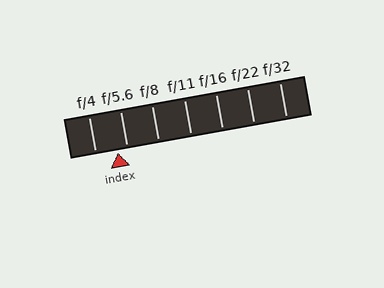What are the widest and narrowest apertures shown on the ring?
The widest aperture shown is f/4 and the narrowest is f/32.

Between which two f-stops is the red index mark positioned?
The index mark is between f/4 and f/5.6.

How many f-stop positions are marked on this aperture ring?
There are 7 f-stop positions marked.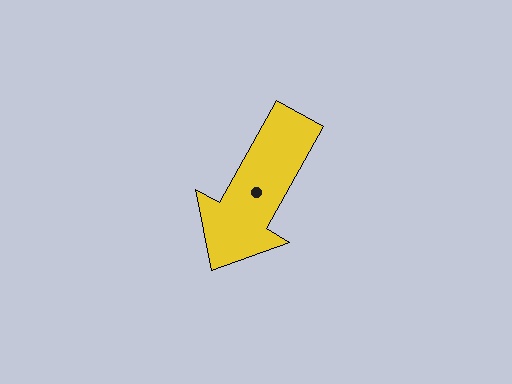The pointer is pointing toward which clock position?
Roughly 7 o'clock.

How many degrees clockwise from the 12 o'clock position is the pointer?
Approximately 209 degrees.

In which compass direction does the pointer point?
Southwest.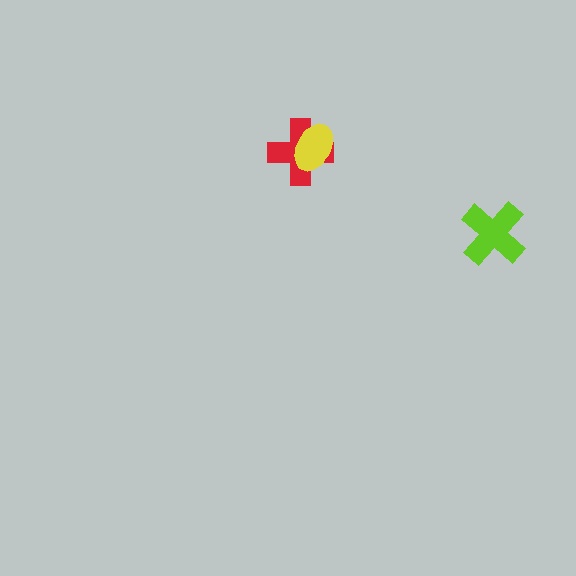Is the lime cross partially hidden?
No, no other shape covers it.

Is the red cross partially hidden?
Yes, it is partially covered by another shape.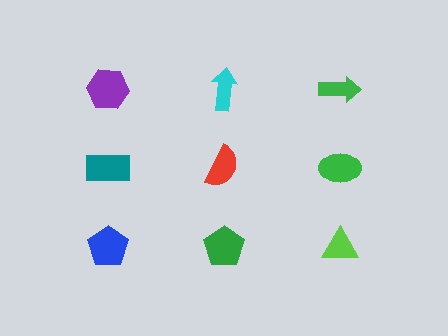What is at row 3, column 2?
A green pentagon.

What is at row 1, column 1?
A purple hexagon.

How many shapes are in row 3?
3 shapes.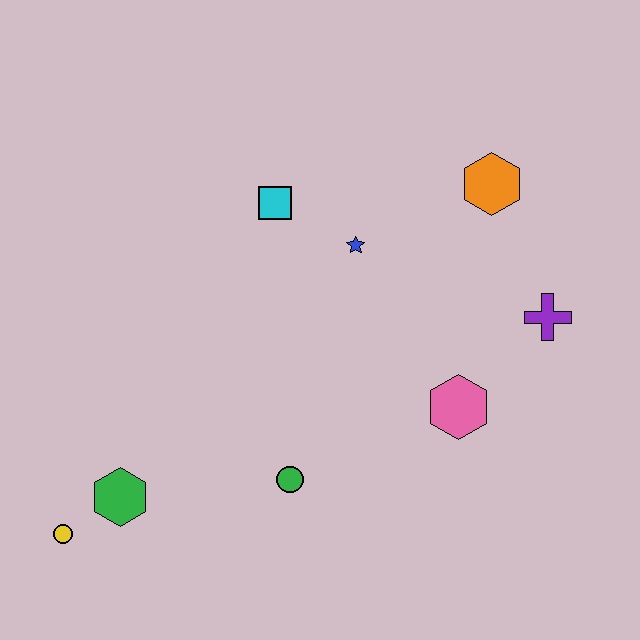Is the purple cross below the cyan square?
Yes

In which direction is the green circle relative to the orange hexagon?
The green circle is below the orange hexagon.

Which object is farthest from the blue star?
The yellow circle is farthest from the blue star.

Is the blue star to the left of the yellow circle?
No